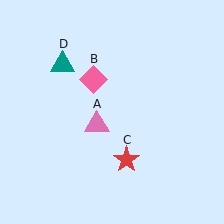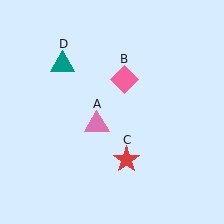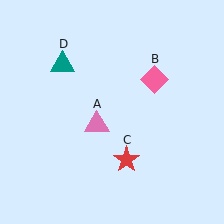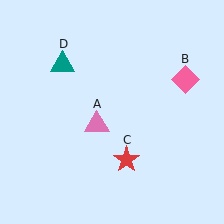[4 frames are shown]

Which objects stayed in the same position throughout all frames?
Pink triangle (object A) and red star (object C) and teal triangle (object D) remained stationary.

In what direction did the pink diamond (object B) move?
The pink diamond (object B) moved right.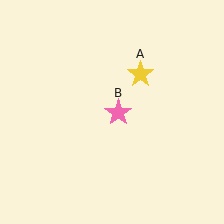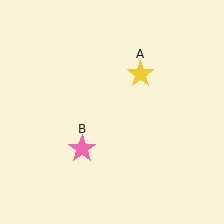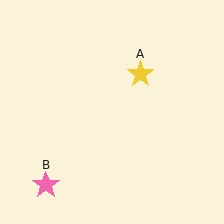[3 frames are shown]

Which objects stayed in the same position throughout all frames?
Yellow star (object A) remained stationary.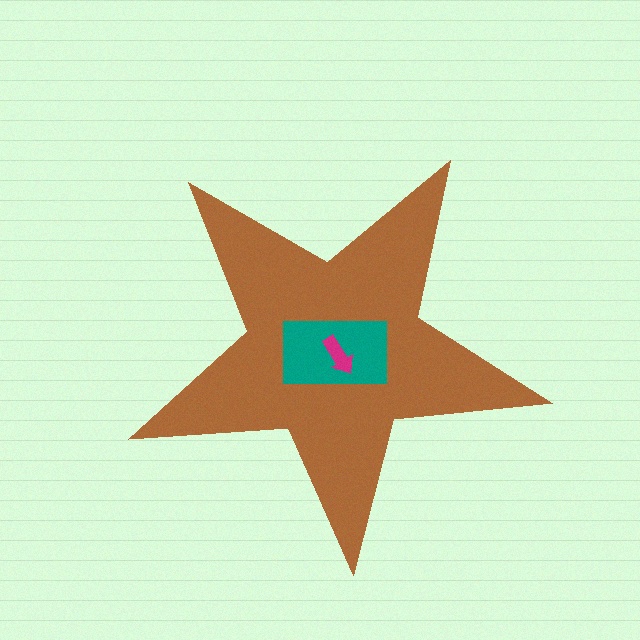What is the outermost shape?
The brown star.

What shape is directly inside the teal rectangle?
The magenta arrow.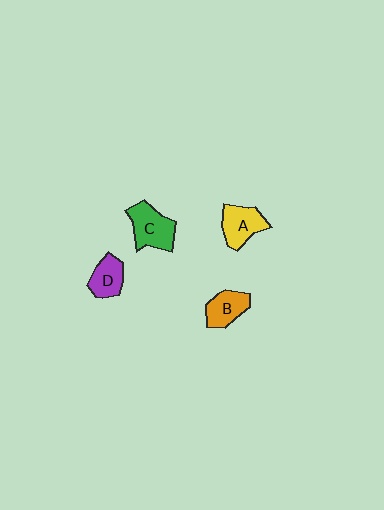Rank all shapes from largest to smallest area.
From largest to smallest: C (green), A (yellow), B (orange), D (purple).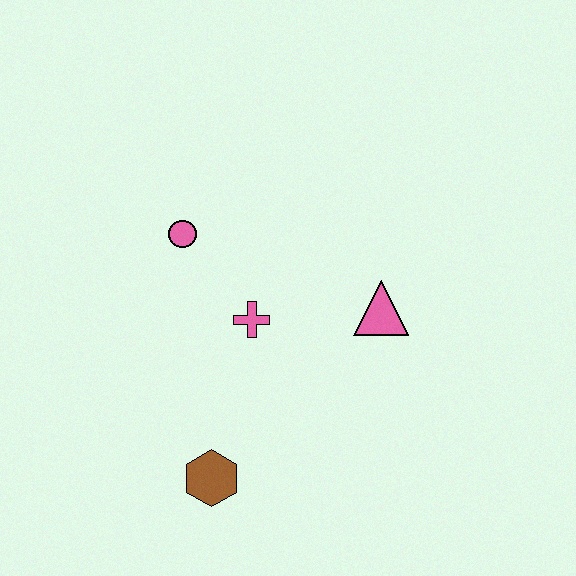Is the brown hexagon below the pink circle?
Yes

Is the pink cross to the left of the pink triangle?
Yes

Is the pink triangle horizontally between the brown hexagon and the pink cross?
No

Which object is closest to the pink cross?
The pink circle is closest to the pink cross.